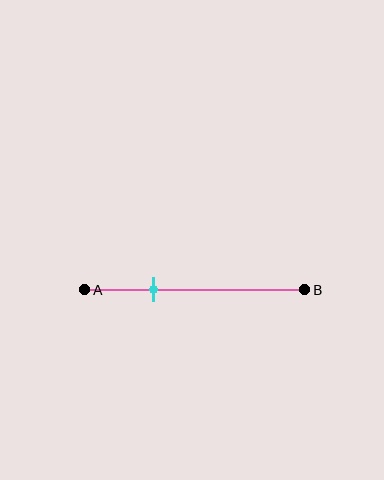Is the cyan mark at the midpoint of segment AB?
No, the mark is at about 30% from A, not at the 50% midpoint.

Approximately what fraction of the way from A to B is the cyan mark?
The cyan mark is approximately 30% of the way from A to B.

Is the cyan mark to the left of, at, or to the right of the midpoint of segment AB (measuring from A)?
The cyan mark is to the left of the midpoint of segment AB.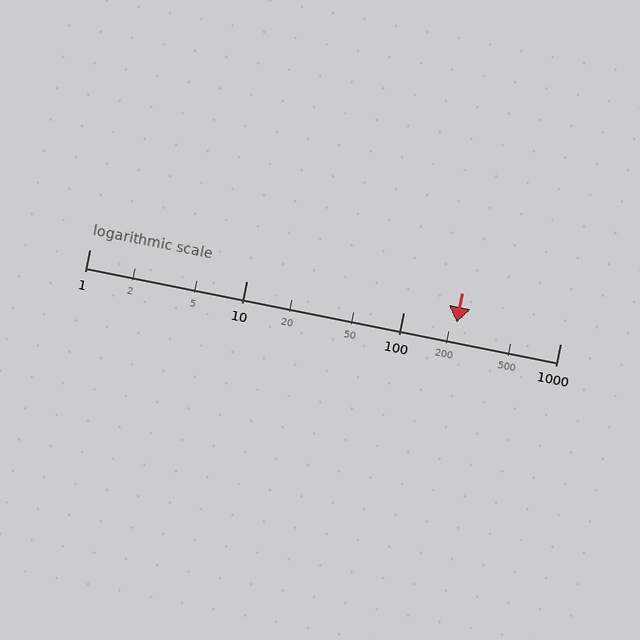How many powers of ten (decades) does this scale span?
The scale spans 3 decades, from 1 to 1000.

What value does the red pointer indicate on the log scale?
The pointer indicates approximately 220.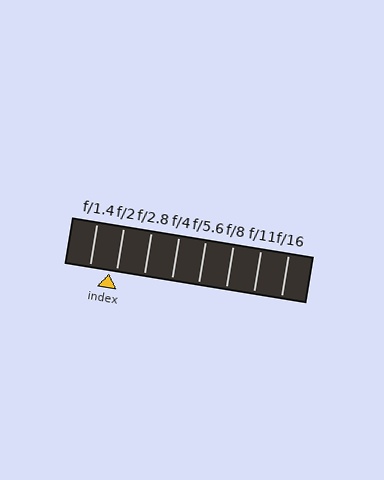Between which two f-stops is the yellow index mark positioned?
The index mark is between f/1.4 and f/2.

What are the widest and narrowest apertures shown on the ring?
The widest aperture shown is f/1.4 and the narrowest is f/16.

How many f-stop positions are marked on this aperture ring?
There are 8 f-stop positions marked.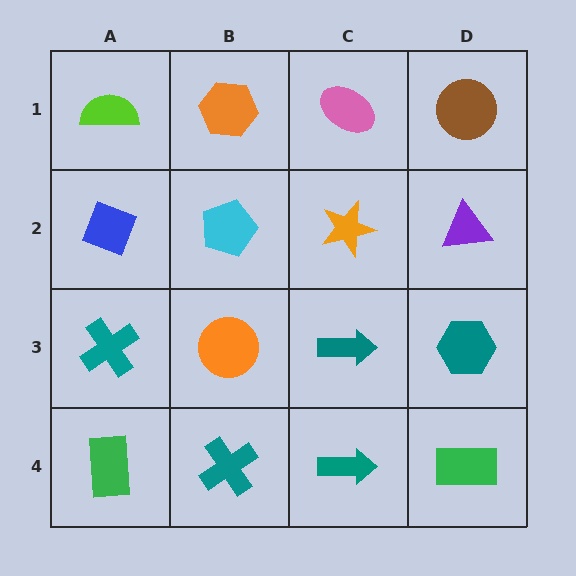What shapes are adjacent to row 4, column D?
A teal hexagon (row 3, column D), a teal arrow (row 4, column C).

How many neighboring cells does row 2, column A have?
3.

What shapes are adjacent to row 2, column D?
A brown circle (row 1, column D), a teal hexagon (row 3, column D), an orange star (row 2, column C).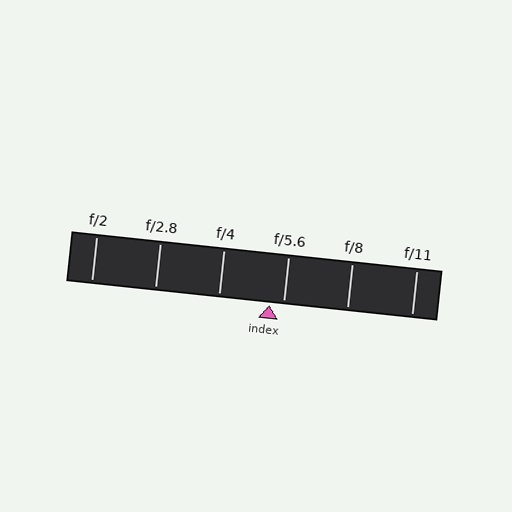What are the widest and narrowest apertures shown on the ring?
The widest aperture shown is f/2 and the narrowest is f/11.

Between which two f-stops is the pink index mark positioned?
The index mark is between f/4 and f/5.6.